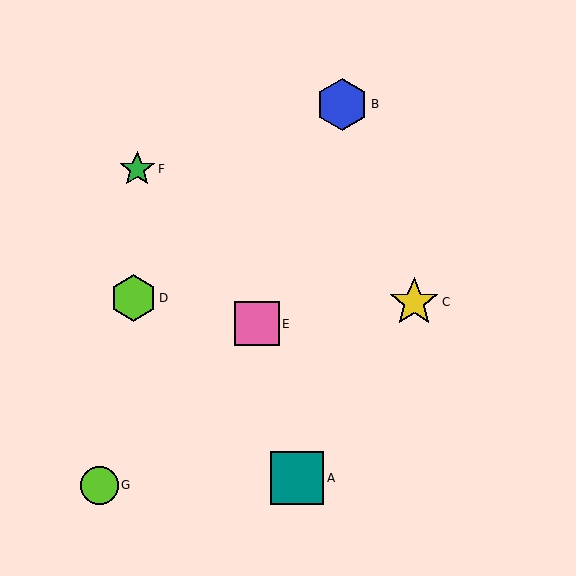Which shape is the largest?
The teal square (labeled A) is the largest.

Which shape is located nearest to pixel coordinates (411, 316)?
The yellow star (labeled C) at (414, 302) is nearest to that location.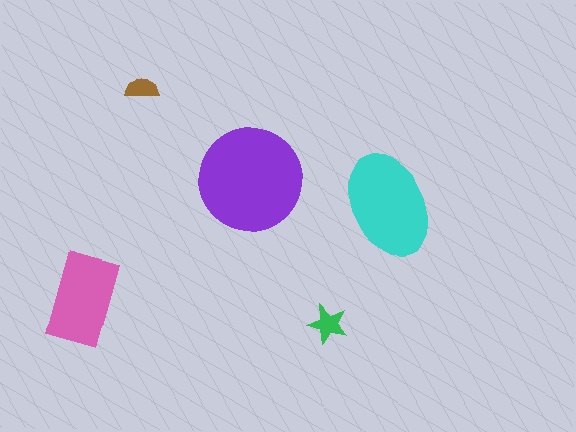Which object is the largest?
The purple circle.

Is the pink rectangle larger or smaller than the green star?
Larger.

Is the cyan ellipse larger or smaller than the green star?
Larger.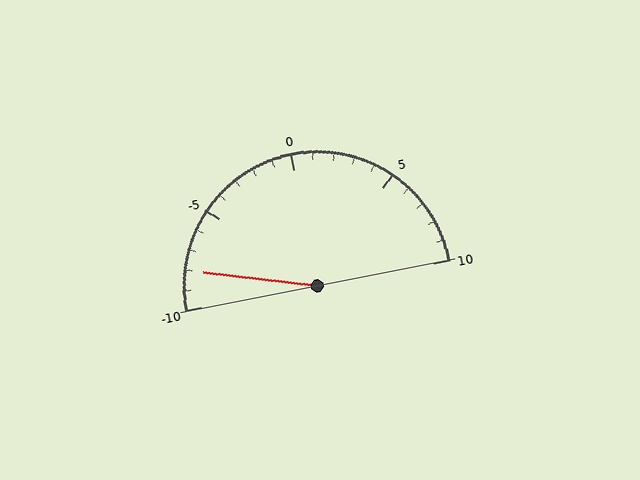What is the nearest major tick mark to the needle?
The nearest major tick mark is -10.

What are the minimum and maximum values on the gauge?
The gauge ranges from -10 to 10.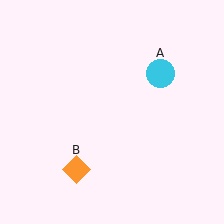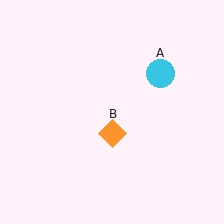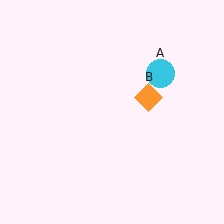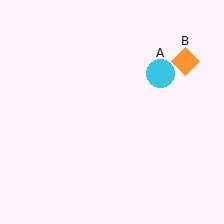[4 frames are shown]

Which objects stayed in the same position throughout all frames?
Cyan circle (object A) remained stationary.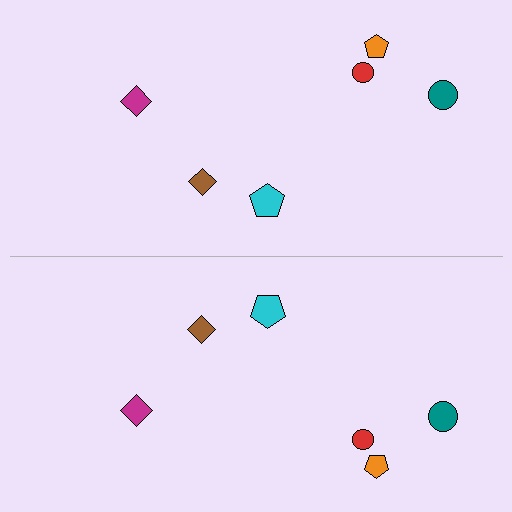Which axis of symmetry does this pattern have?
The pattern has a horizontal axis of symmetry running through the center of the image.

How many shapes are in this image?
There are 12 shapes in this image.